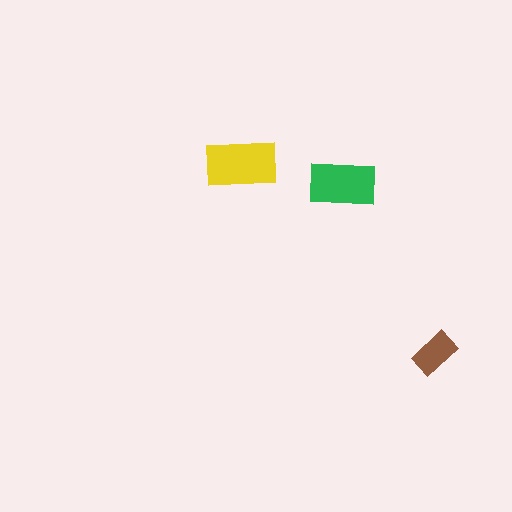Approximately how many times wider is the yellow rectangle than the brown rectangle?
About 1.5 times wider.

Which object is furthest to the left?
The yellow rectangle is leftmost.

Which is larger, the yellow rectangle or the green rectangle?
The yellow one.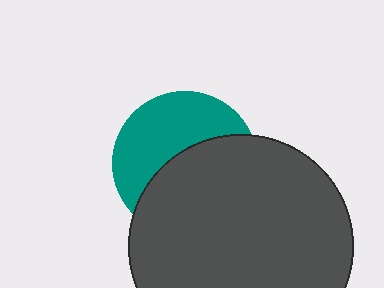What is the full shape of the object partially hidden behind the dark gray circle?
The partially hidden object is a teal circle.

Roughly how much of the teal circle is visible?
About half of it is visible (roughly 46%).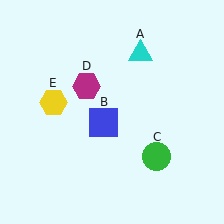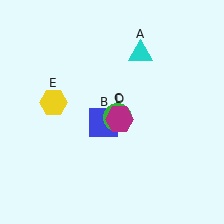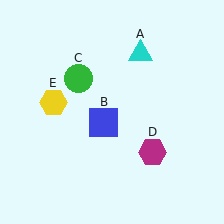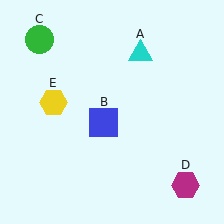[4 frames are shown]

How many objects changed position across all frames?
2 objects changed position: green circle (object C), magenta hexagon (object D).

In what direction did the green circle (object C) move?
The green circle (object C) moved up and to the left.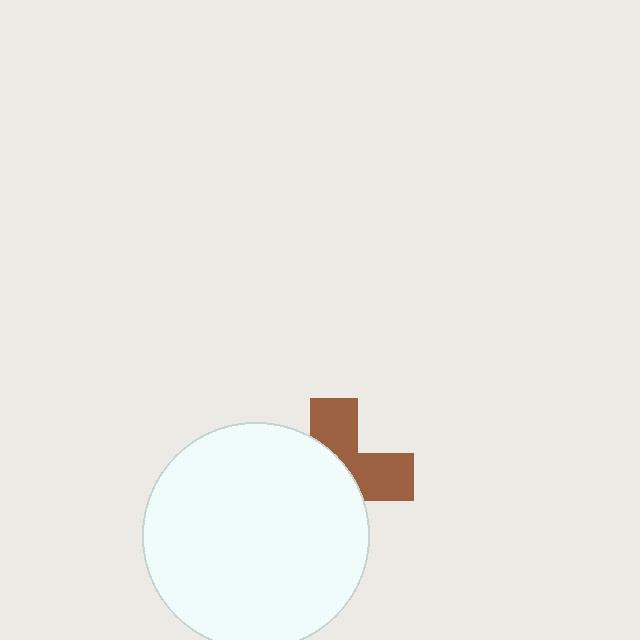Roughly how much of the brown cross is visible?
A small part of it is visible (roughly 41%).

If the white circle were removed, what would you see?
You would see the complete brown cross.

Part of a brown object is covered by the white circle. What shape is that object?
It is a cross.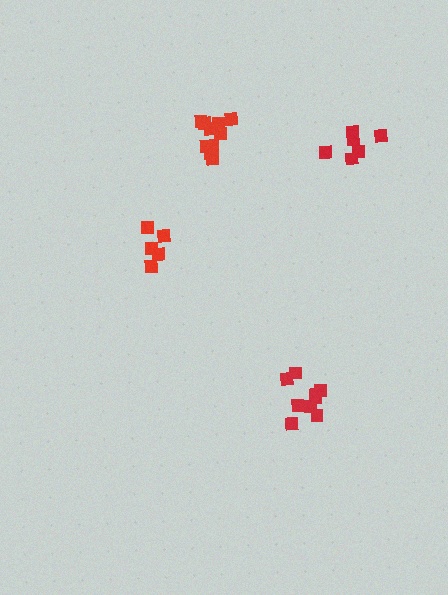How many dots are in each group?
Group 1: 5 dots, Group 2: 6 dots, Group 3: 9 dots, Group 4: 10 dots (30 total).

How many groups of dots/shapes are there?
There are 4 groups.